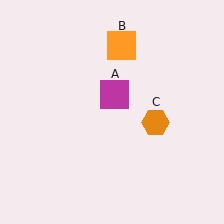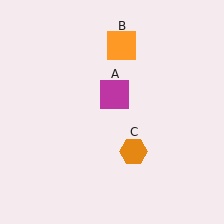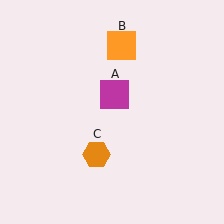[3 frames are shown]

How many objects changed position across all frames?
1 object changed position: orange hexagon (object C).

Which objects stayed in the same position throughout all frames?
Magenta square (object A) and orange square (object B) remained stationary.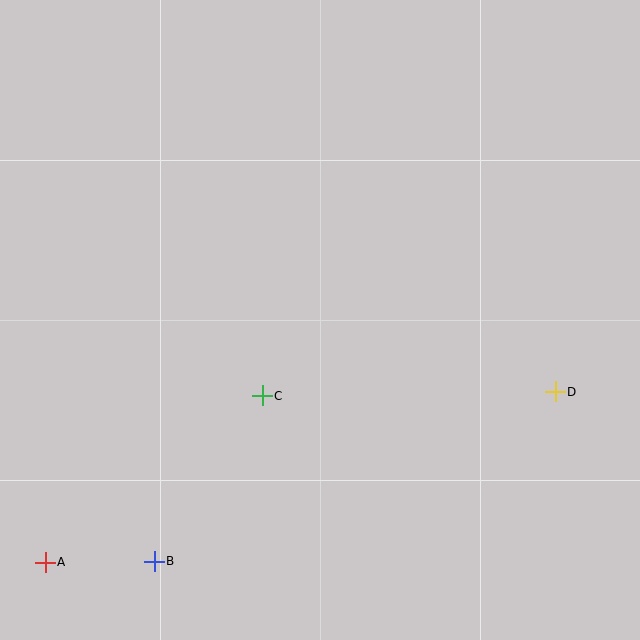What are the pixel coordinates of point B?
Point B is at (154, 561).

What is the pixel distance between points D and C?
The distance between D and C is 293 pixels.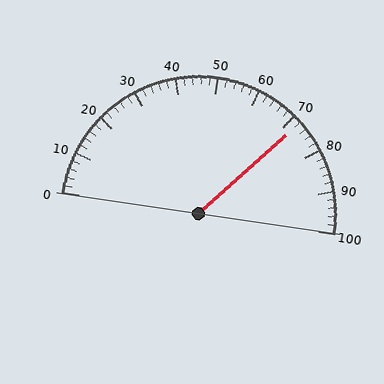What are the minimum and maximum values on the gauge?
The gauge ranges from 0 to 100.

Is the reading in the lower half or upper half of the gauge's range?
The reading is in the upper half of the range (0 to 100).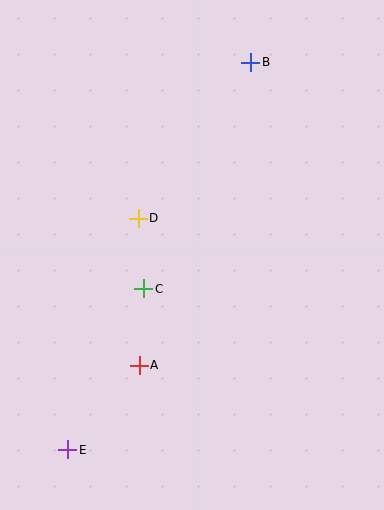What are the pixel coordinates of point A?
Point A is at (139, 365).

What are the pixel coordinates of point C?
Point C is at (144, 289).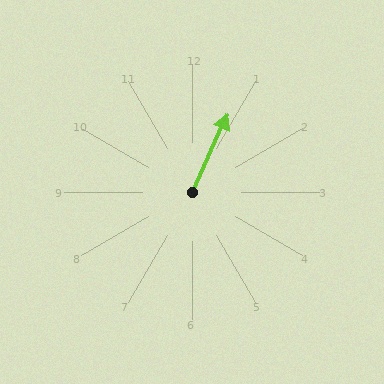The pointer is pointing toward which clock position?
Roughly 1 o'clock.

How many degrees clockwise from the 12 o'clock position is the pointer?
Approximately 25 degrees.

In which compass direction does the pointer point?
Northeast.